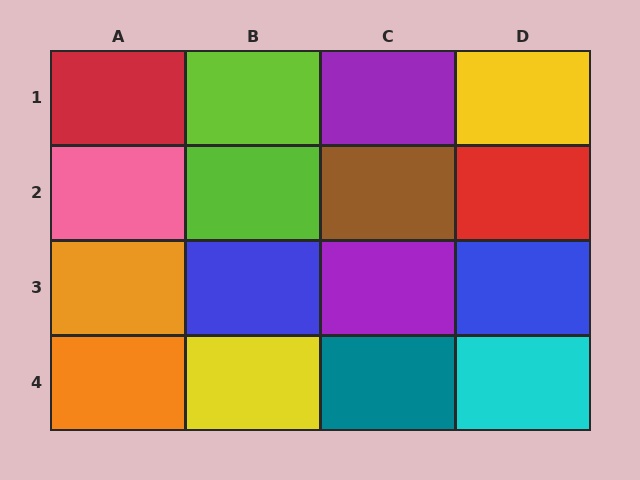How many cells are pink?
1 cell is pink.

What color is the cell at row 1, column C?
Purple.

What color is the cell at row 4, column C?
Teal.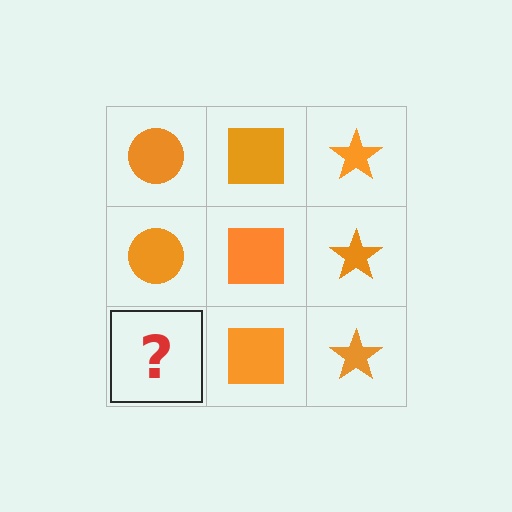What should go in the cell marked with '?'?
The missing cell should contain an orange circle.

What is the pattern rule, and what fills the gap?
The rule is that each column has a consistent shape. The gap should be filled with an orange circle.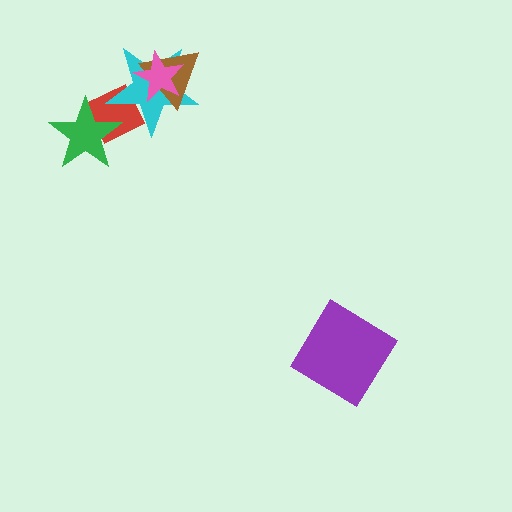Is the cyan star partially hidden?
Yes, it is partially covered by another shape.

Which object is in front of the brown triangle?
The pink star is in front of the brown triangle.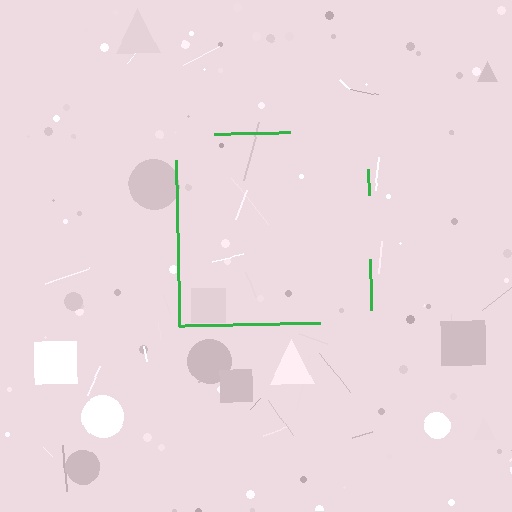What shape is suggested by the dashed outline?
The dashed outline suggests a square.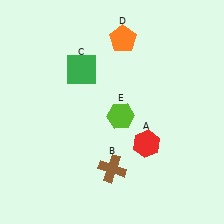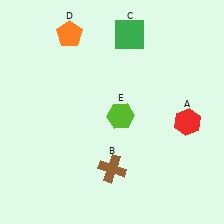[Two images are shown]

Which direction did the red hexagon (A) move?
The red hexagon (A) moved right.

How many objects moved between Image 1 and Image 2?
3 objects moved between the two images.